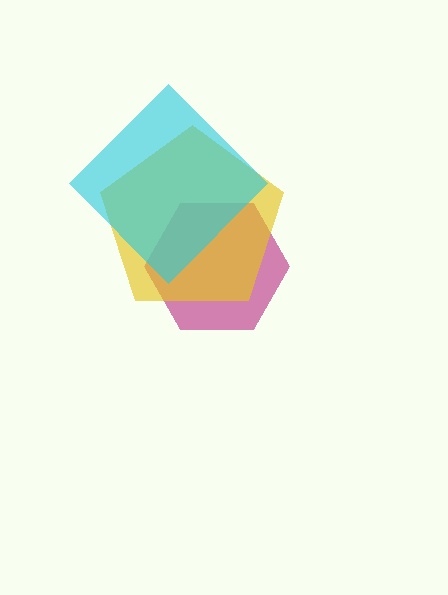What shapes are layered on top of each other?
The layered shapes are: a magenta hexagon, a yellow pentagon, a cyan diamond.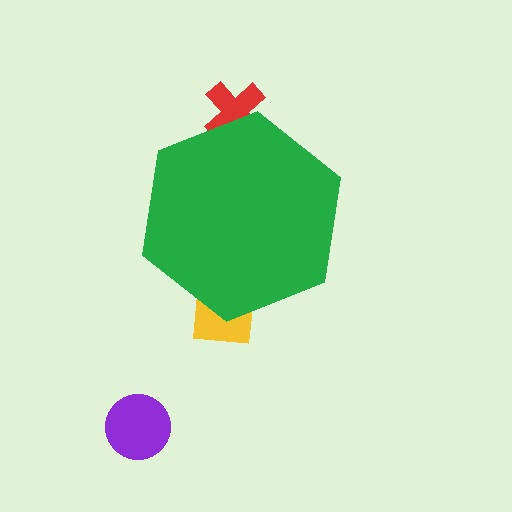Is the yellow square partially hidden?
Yes, the yellow square is partially hidden behind the green hexagon.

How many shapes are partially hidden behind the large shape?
2 shapes are partially hidden.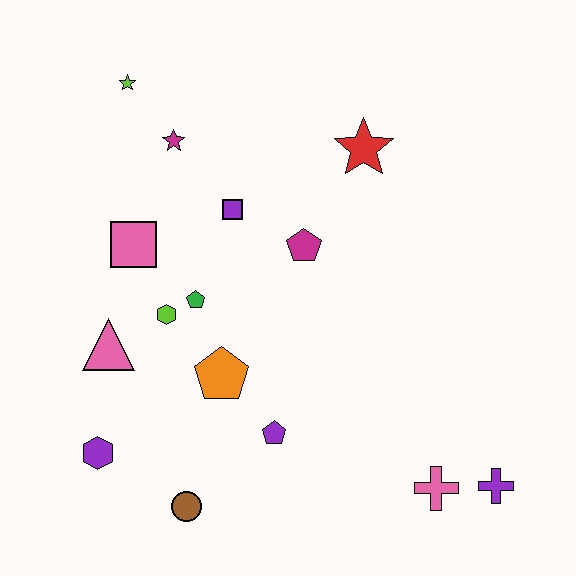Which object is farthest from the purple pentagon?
The lime star is farthest from the purple pentagon.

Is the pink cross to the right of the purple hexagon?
Yes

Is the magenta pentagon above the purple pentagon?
Yes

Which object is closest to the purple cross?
The pink cross is closest to the purple cross.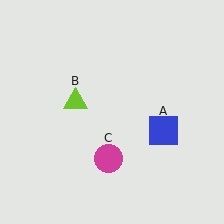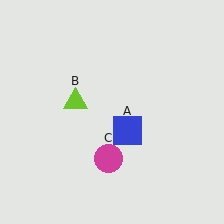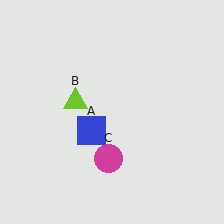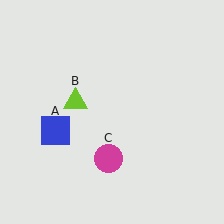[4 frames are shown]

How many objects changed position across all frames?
1 object changed position: blue square (object A).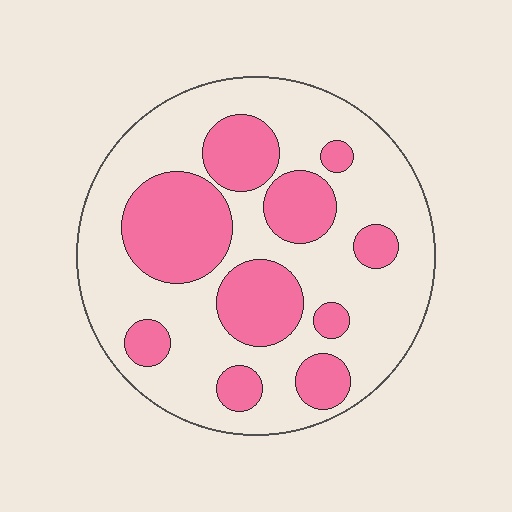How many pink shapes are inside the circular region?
10.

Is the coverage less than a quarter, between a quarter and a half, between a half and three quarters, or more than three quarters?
Between a quarter and a half.